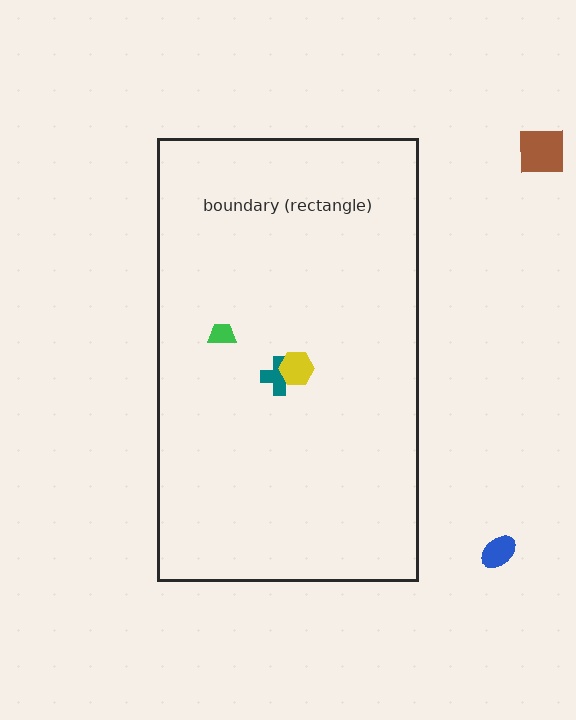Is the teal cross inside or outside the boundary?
Inside.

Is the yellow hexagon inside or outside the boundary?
Inside.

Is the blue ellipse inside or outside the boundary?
Outside.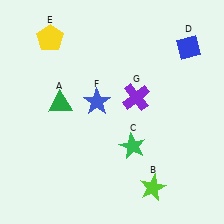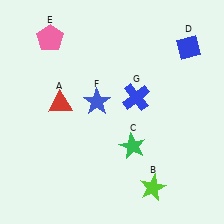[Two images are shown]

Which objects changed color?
A changed from green to red. E changed from yellow to pink. G changed from purple to blue.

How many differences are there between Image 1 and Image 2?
There are 3 differences between the two images.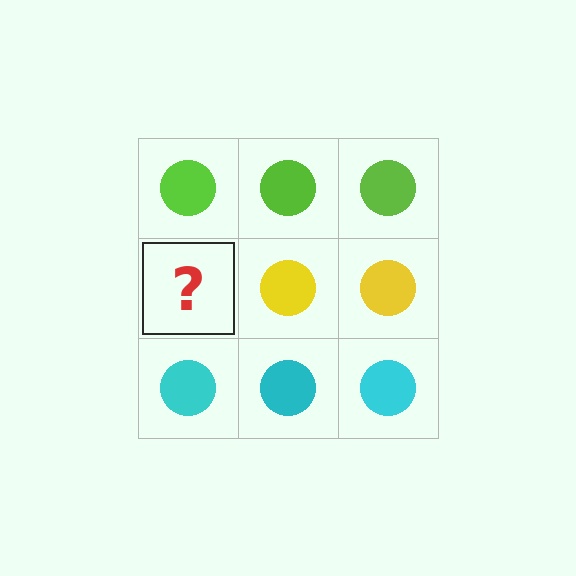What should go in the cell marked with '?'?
The missing cell should contain a yellow circle.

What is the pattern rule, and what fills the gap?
The rule is that each row has a consistent color. The gap should be filled with a yellow circle.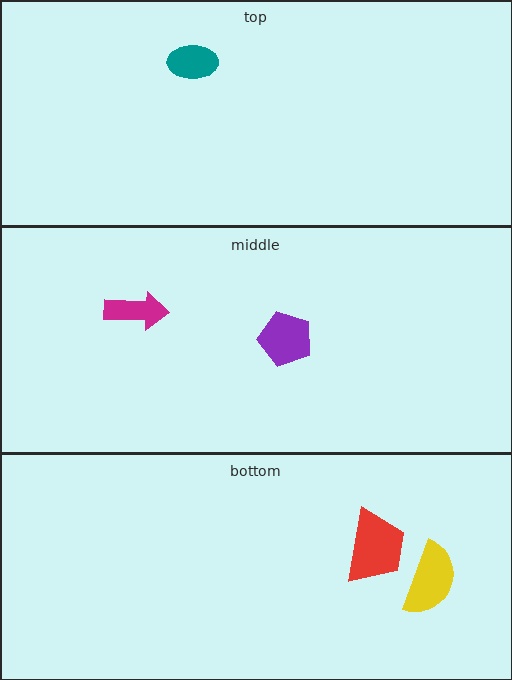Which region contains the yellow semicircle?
The bottom region.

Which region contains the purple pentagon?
The middle region.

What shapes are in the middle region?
The purple pentagon, the magenta arrow.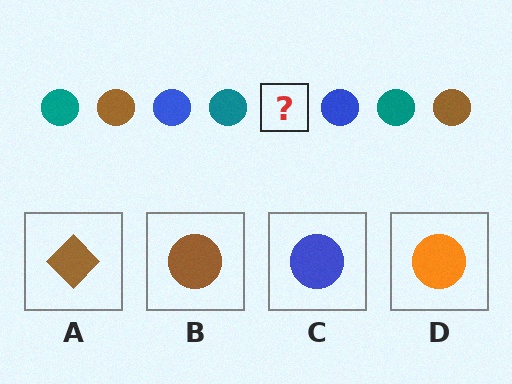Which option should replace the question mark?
Option B.